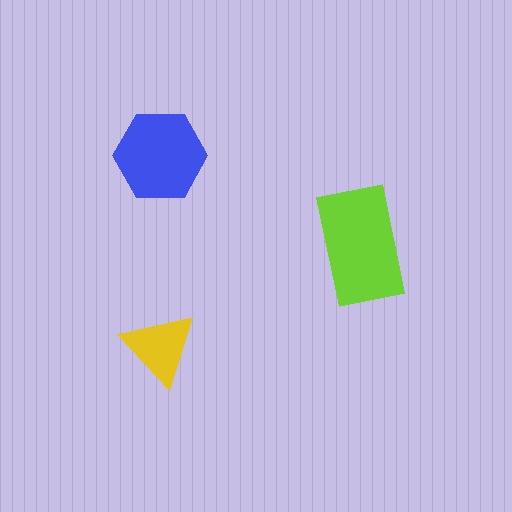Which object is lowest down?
The yellow triangle is bottommost.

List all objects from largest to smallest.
The lime rectangle, the blue hexagon, the yellow triangle.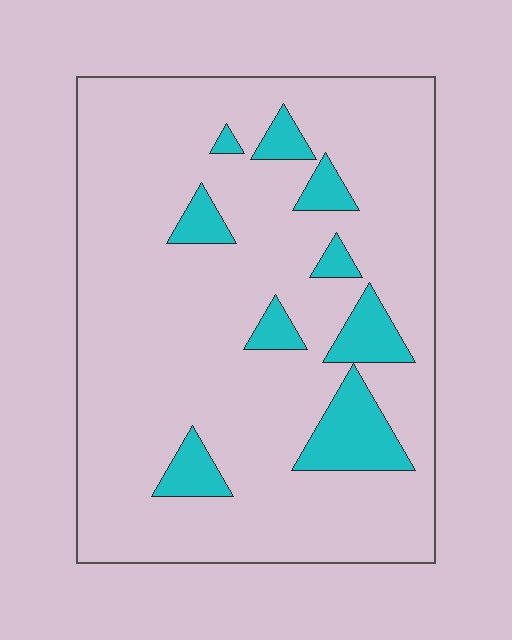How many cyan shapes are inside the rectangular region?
9.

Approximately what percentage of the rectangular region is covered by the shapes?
Approximately 15%.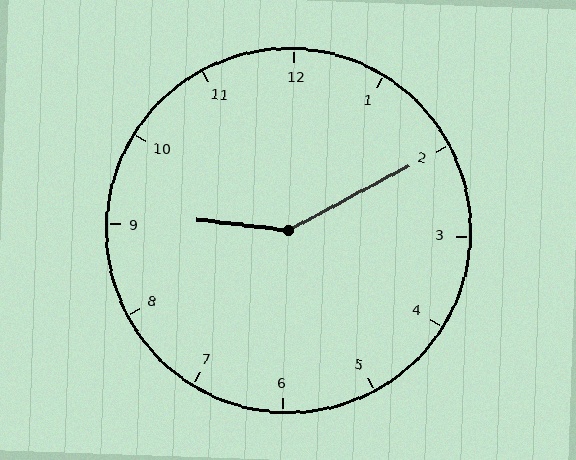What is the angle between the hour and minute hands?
Approximately 145 degrees.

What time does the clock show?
9:10.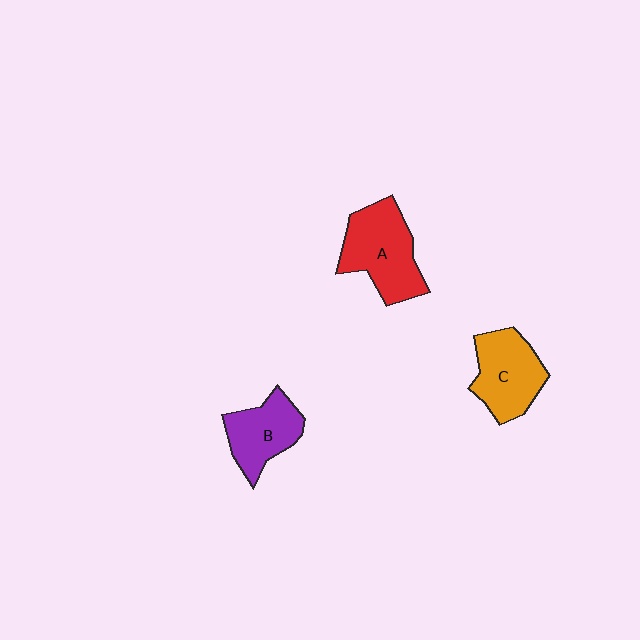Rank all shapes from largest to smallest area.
From largest to smallest: A (red), C (orange), B (purple).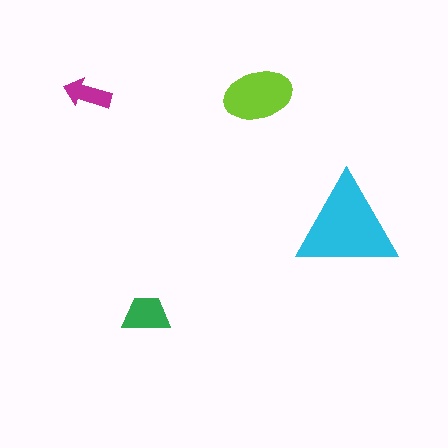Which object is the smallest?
The magenta arrow.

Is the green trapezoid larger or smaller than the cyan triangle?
Smaller.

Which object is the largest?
The cyan triangle.